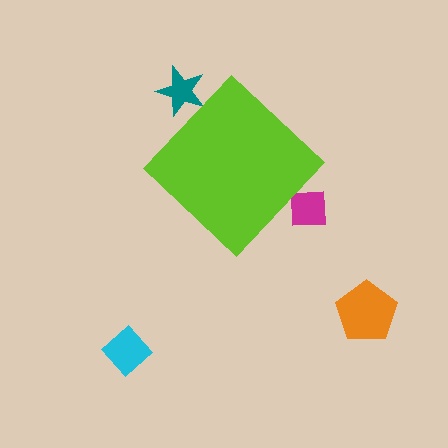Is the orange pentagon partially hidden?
No, the orange pentagon is fully visible.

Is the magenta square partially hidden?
Yes, the magenta square is partially hidden behind the lime diamond.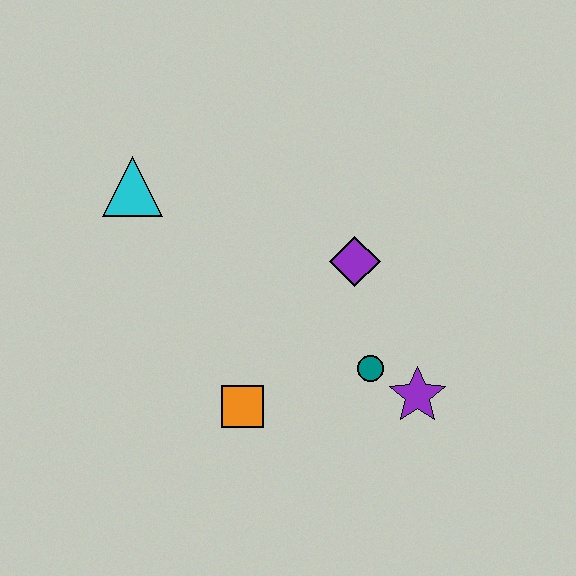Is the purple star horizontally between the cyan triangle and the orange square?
No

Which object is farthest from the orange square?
The cyan triangle is farthest from the orange square.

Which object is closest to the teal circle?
The purple star is closest to the teal circle.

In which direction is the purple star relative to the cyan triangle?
The purple star is to the right of the cyan triangle.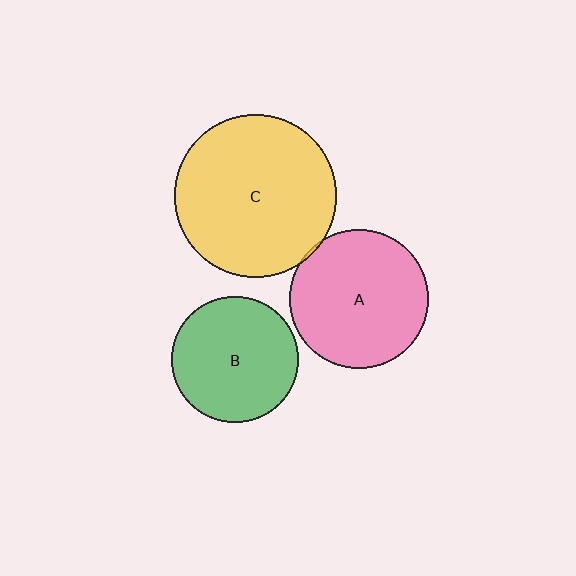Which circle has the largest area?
Circle C (yellow).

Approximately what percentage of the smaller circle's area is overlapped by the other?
Approximately 5%.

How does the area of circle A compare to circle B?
Approximately 1.2 times.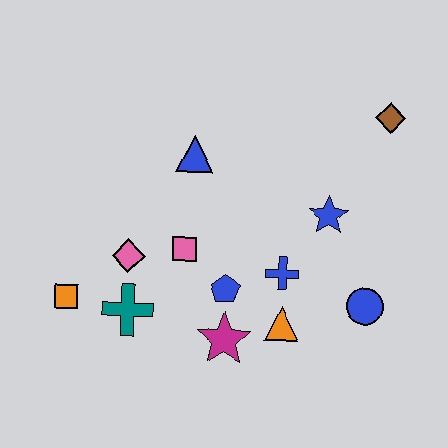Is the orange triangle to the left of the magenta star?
No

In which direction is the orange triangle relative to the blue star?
The orange triangle is below the blue star.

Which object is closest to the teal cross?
The pink diamond is closest to the teal cross.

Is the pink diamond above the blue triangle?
No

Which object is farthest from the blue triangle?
The blue circle is farthest from the blue triangle.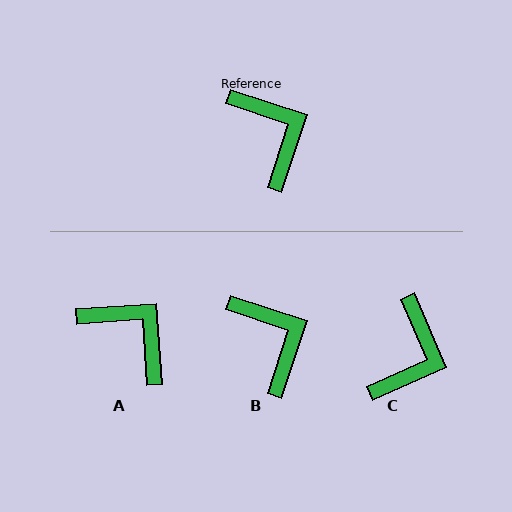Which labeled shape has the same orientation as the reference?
B.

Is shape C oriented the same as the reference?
No, it is off by about 48 degrees.